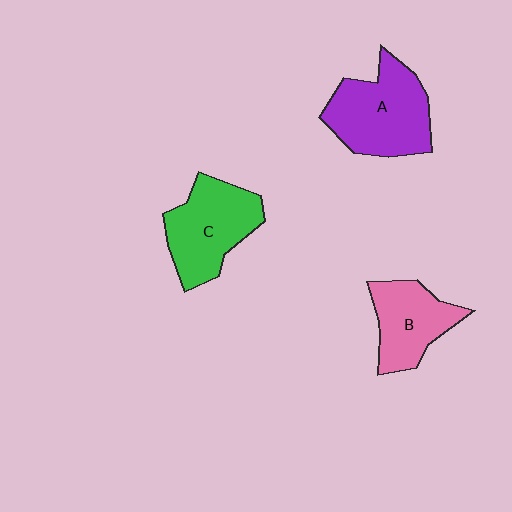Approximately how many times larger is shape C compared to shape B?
Approximately 1.2 times.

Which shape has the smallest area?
Shape B (pink).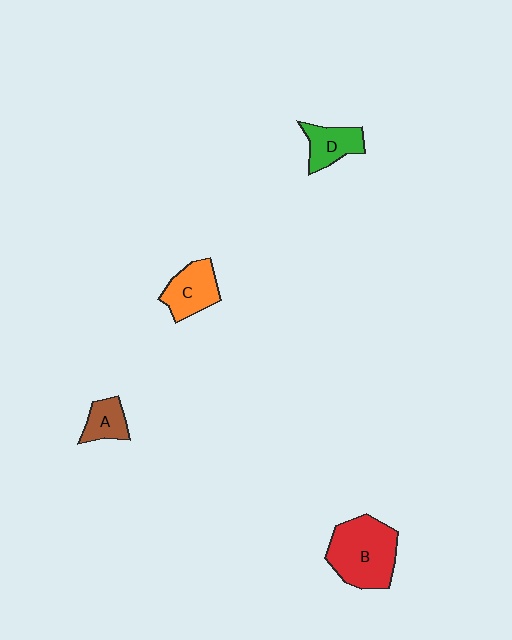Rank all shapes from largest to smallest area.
From largest to smallest: B (red), C (orange), D (green), A (brown).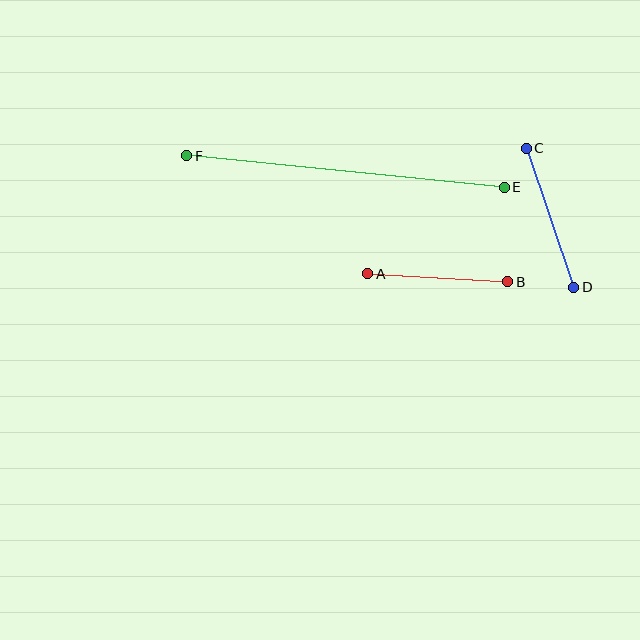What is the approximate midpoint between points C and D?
The midpoint is at approximately (550, 218) pixels.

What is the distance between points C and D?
The distance is approximately 147 pixels.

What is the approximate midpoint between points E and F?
The midpoint is at approximately (345, 171) pixels.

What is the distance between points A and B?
The distance is approximately 140 pixels.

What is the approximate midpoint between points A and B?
The midpoint is at approximately (438, 278) pixels.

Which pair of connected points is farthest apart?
Points E and F are farthest apart.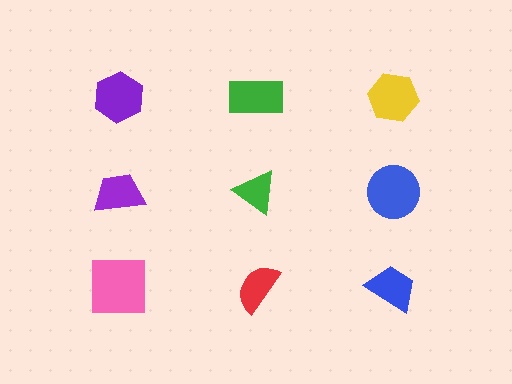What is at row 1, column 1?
A purple hexagon.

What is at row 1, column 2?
A green rectangle.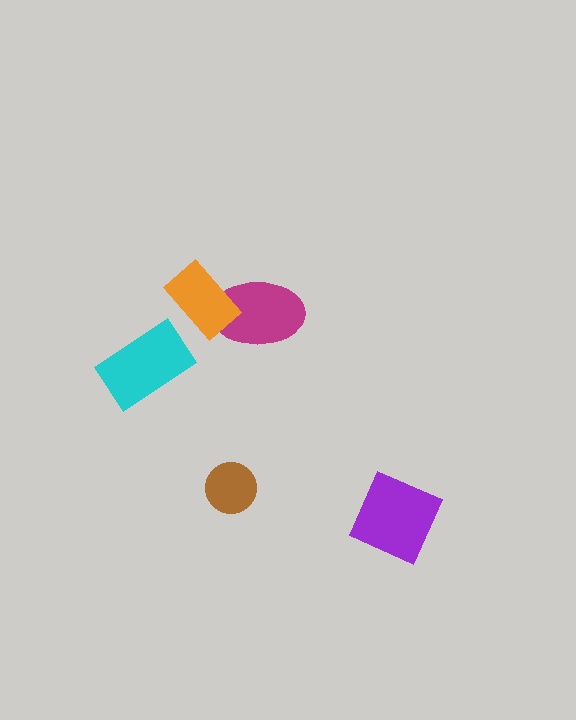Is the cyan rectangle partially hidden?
No, no other shape covers it.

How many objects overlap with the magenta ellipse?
1 object overlaps with the magenta ellipse.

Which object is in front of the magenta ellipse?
The orange rectangle is in front of the magenta ellipse.